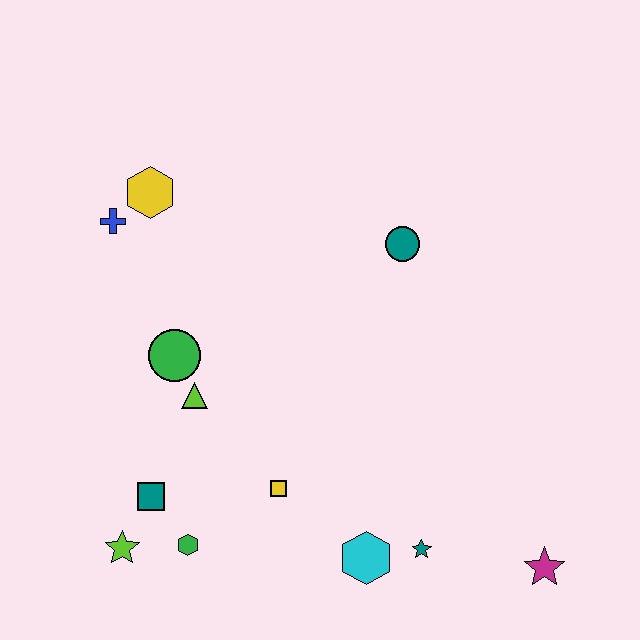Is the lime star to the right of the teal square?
No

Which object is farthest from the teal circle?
The lime star is farthest from the teal circle.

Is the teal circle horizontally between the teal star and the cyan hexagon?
Yes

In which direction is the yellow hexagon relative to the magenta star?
The yellow hexagon is to the left of the magenta star.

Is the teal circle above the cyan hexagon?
Yes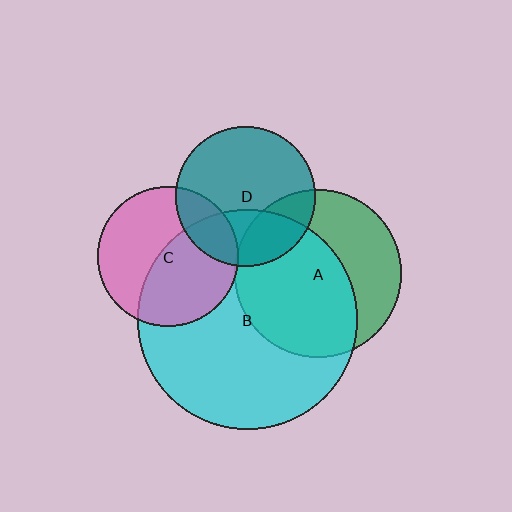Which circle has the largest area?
Circle B (cyan).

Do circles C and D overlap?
Yes.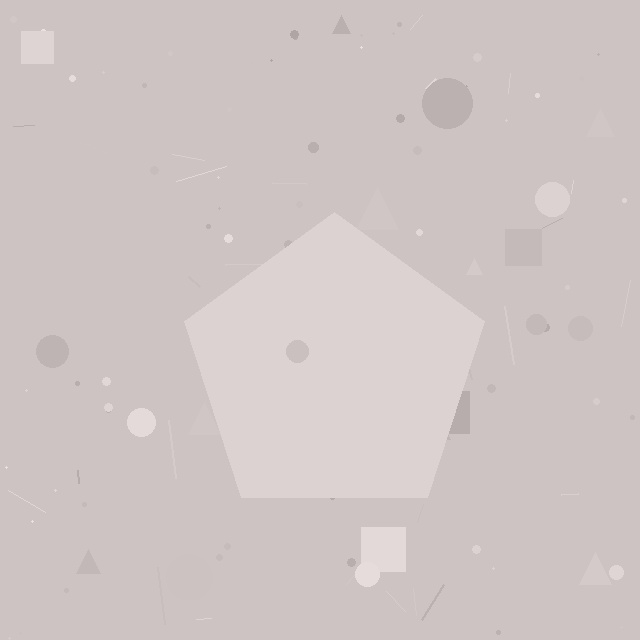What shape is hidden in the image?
A pentagon is hidden in the image.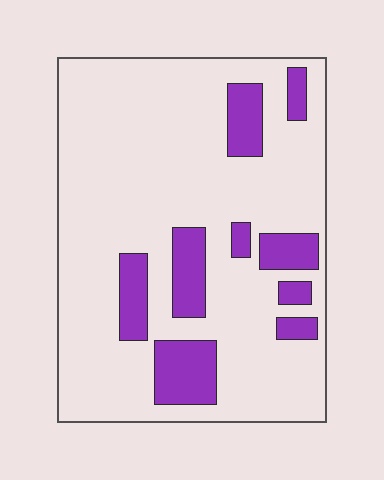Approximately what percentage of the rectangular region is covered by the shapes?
Approximately 20%.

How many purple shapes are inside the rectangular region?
9.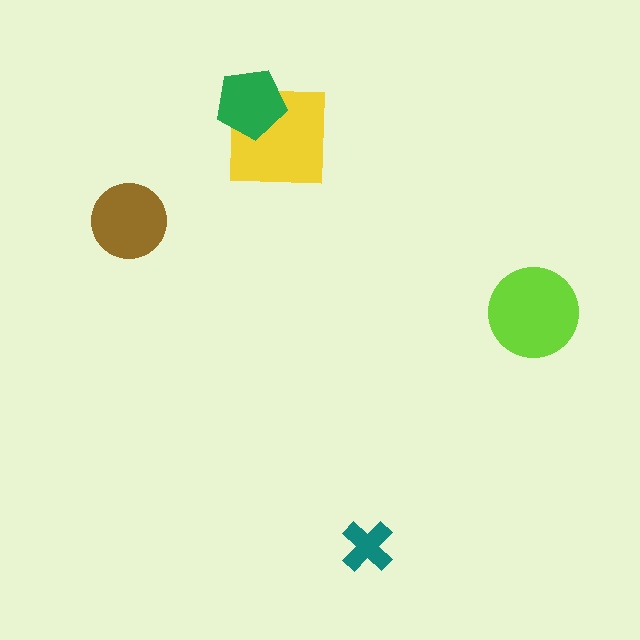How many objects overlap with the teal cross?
0 objects overlap with the teal cross.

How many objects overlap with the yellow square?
1 object overlaps with the yellow square.